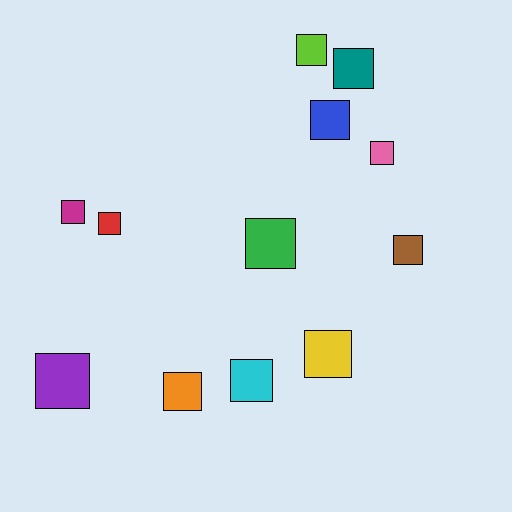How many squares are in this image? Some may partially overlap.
There are 12 squares.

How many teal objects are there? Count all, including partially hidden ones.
There is 1 teal object.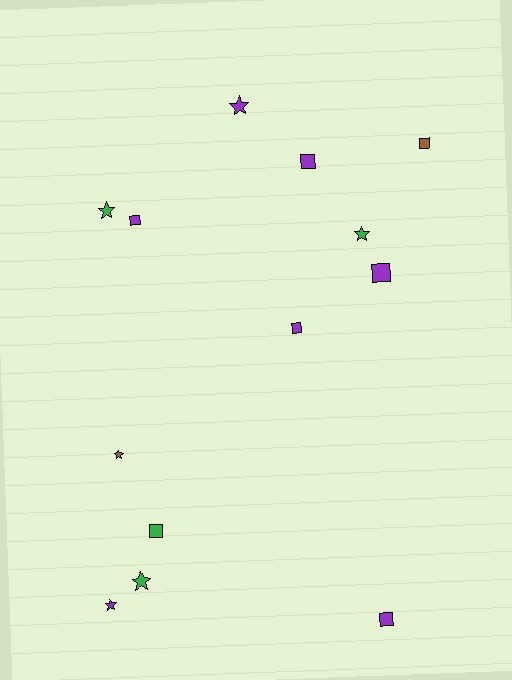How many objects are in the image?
There are 13 objects.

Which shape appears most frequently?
Square, with 7 objects.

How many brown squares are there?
There is 1 brown square.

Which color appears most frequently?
Purple, with 7 objects.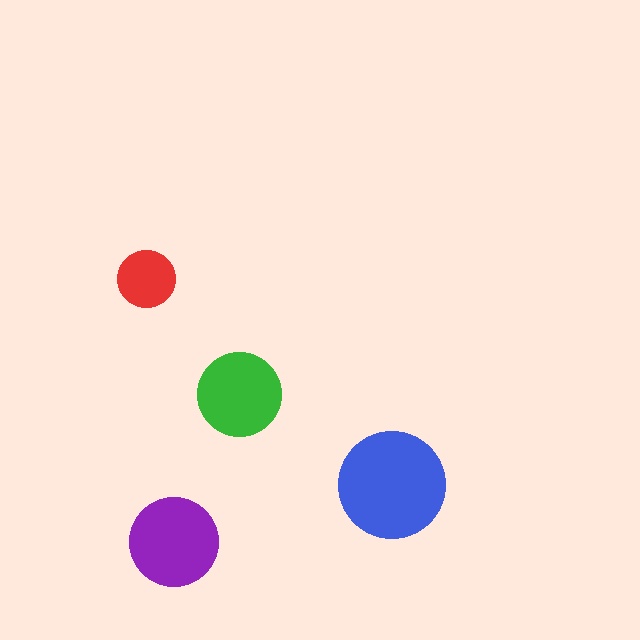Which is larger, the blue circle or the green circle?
The blue one.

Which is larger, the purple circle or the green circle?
The purple one.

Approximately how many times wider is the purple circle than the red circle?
About 1.5 times wider.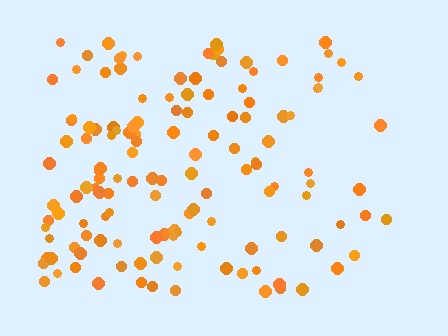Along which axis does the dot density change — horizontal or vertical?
Horizontal.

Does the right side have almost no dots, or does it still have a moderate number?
Still a moderate number, just noticeably fewer than the left.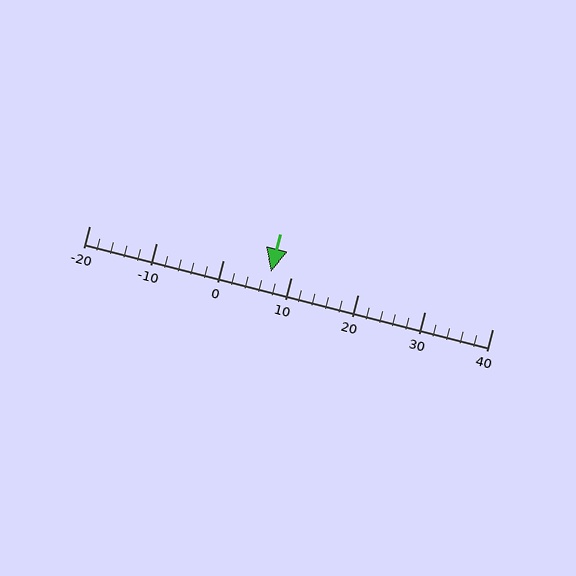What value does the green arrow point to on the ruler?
The green arrow points to approximately 7.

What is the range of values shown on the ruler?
The ruler shows values from -20 to 40.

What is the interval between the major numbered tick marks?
The major tick marks are spaced 10 units apart.